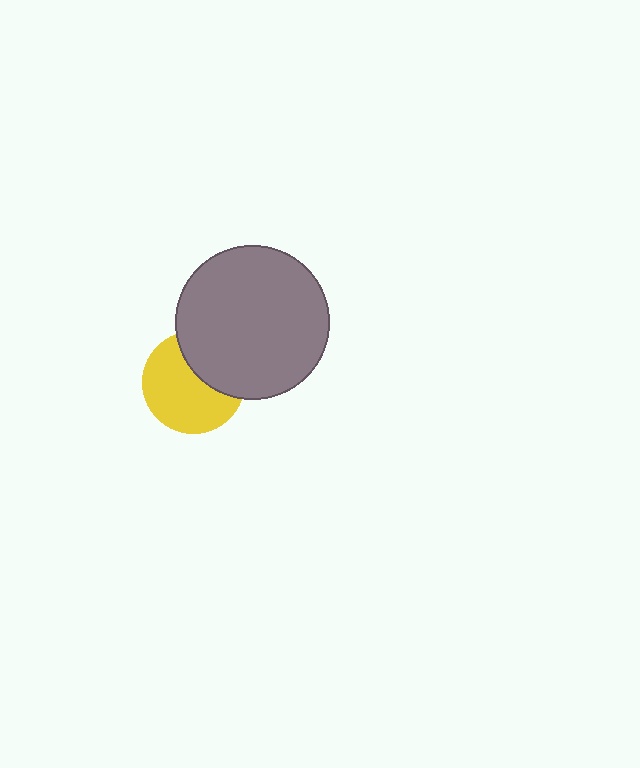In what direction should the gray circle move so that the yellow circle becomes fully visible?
The gray circle should move toward the upper-right. That is the shortest direction to clear the overlap and leave the yellow circle fully visible.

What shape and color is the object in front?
The object in front is a gray circle.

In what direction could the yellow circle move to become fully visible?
The yellow circle could move toward the lower-left. That would shift it out from behind the gray circle entirely.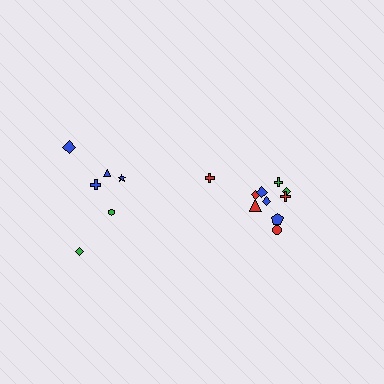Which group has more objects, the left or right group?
The right group.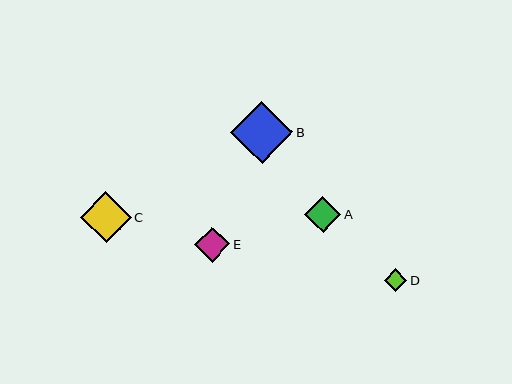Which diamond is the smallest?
Diamond D is the smallest with a size of approximately 22 pixels.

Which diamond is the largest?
Diamond B is the largest with a size of approximately 62 pixels.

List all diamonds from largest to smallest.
From largest to smallest: B, C, A, E, D.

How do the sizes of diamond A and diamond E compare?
Diamond A and diamond E are approximately the same size.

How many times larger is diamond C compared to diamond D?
Diamond C is approximately 2.3 times the size of diamond D.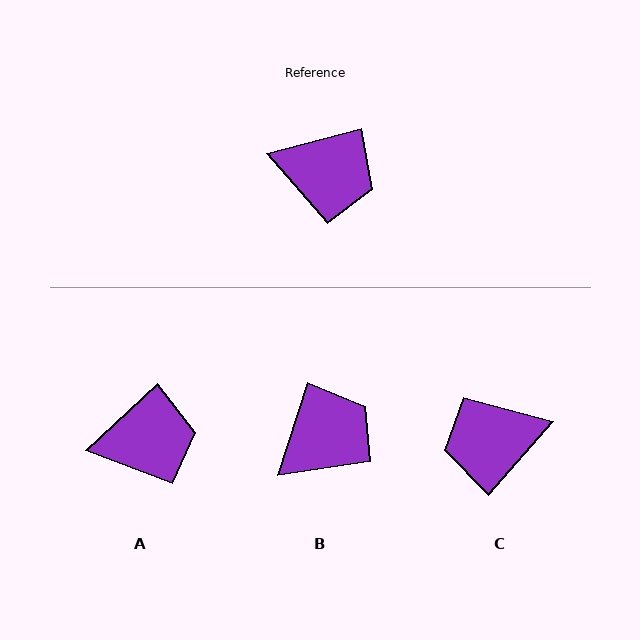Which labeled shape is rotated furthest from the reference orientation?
C, about 146 degrees away.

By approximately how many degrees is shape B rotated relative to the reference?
Approximately 58 degrees counter-clockwise.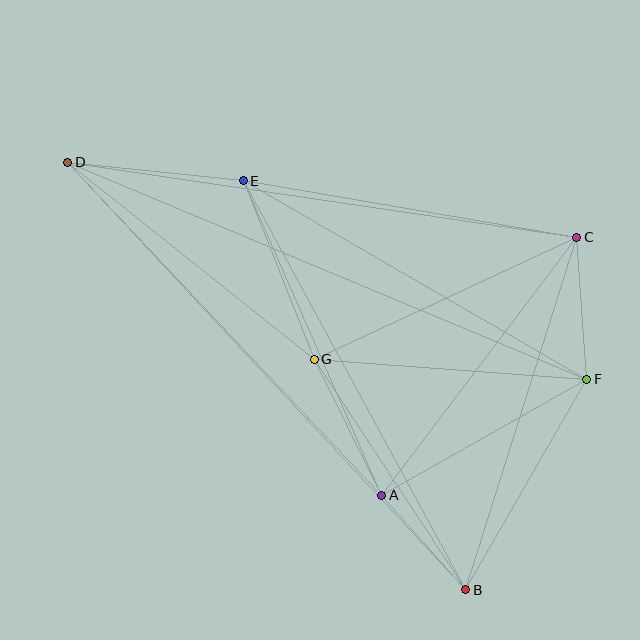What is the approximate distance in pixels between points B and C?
The distance between B and C is approximately 370 pixels.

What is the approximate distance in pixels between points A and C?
The distance between A and C is approximately 323 pixels.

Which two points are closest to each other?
Points A and B are closest to each other.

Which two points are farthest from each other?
Points B and D are farthest from each other.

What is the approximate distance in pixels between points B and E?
The distance between B and E is approximately 466 pixels.